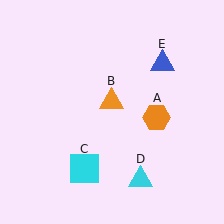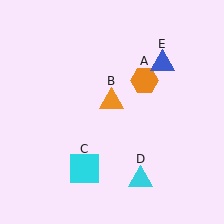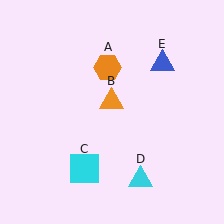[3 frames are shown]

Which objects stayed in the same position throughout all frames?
Orange triangle (object B) and cyan square (object C) and cyan triangle (object D) and blue triangle (object E) remained stationary.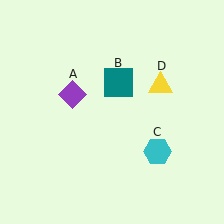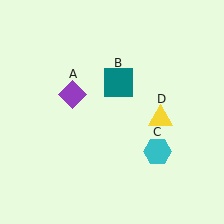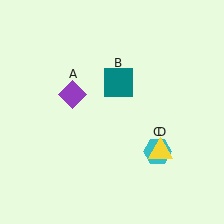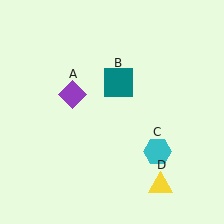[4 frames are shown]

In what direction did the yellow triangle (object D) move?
The yellow triangle (object D) moved down.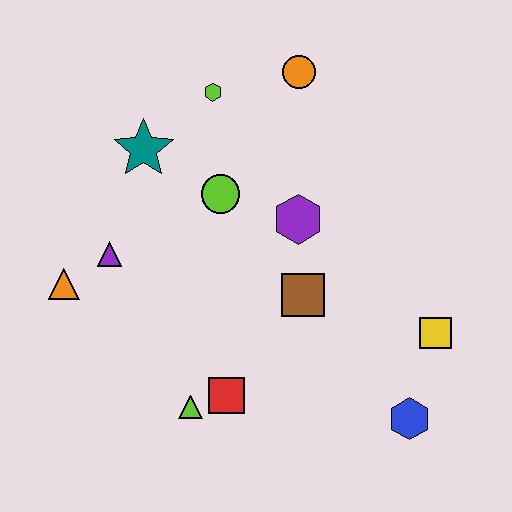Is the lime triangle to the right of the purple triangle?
Yes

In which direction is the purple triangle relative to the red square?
The purple triangle is above the red square.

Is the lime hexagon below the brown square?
No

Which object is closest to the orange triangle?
The purple triangle is closest to the orange triangle.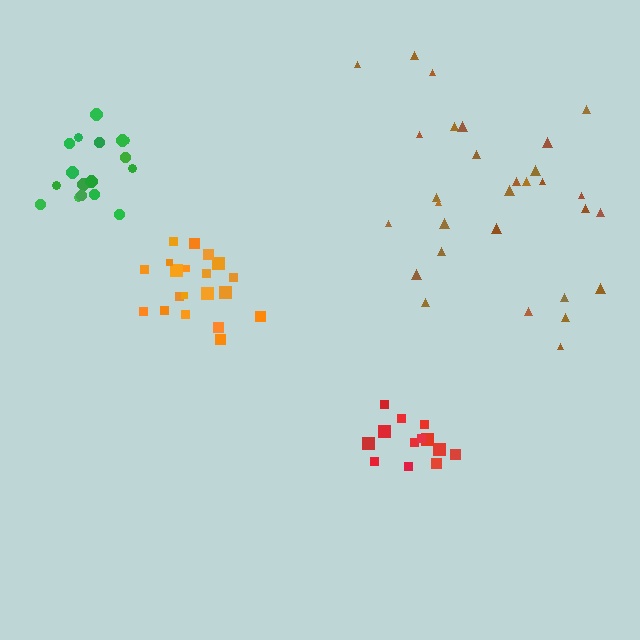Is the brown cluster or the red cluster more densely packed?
Red.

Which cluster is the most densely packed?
Orange.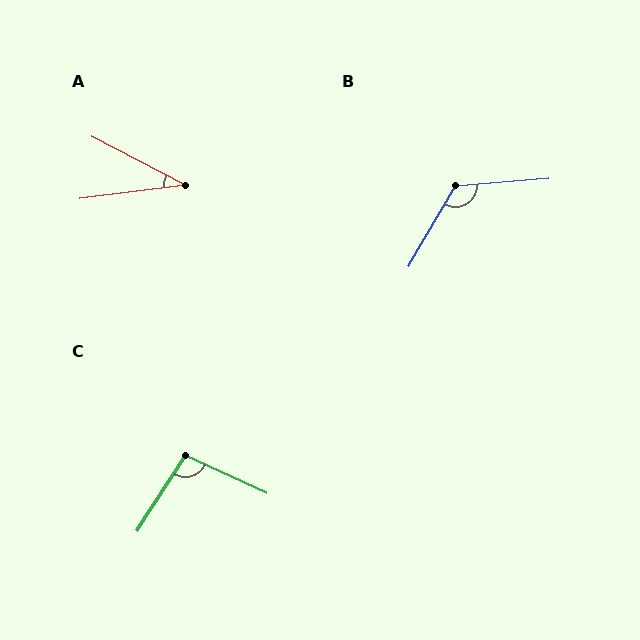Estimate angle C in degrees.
Approximately 98 degrees.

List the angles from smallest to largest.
A (35°), C (98°), B (125°).